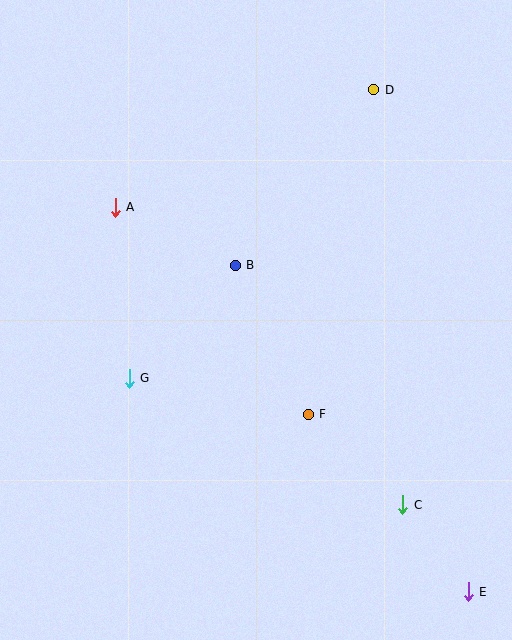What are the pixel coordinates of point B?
Point B is at (235, 265).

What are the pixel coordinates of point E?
Point E is at (468, 592).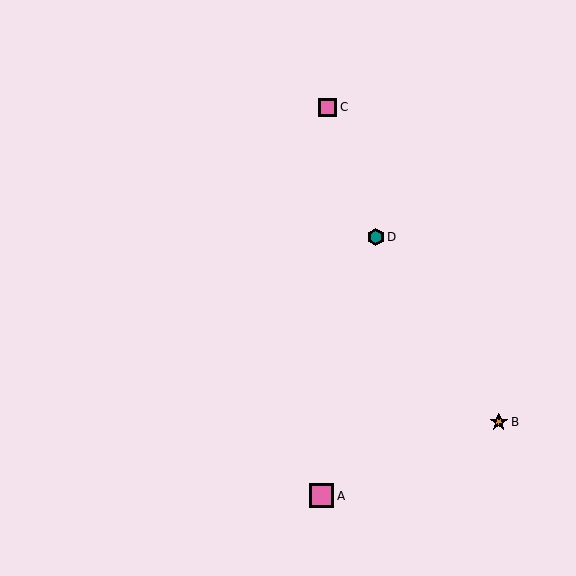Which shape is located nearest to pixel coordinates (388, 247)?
The teal hexagon (labeled D) at (376, 237) is nearest to that location.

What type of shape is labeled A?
Shape A is a pink square.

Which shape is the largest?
The pink square (labeled A) is the largest.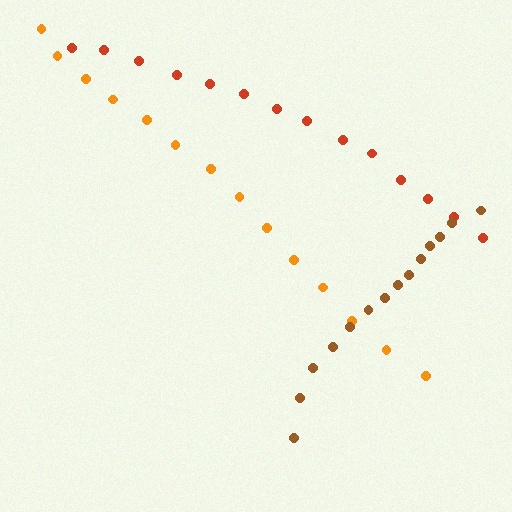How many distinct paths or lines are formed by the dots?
There are 3 distinct paths.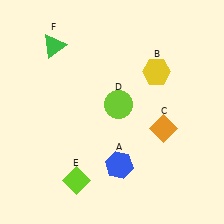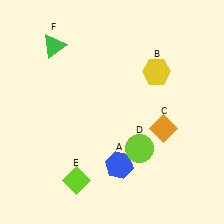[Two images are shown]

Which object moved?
The lime circle (D) moved down.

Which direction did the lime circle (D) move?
The lime circle (D) moved down.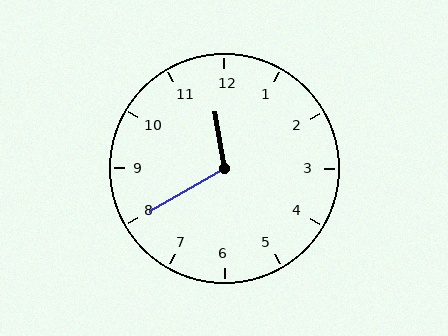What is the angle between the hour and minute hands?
Approximately 110 degrees.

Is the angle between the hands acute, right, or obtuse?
It is obtuse.